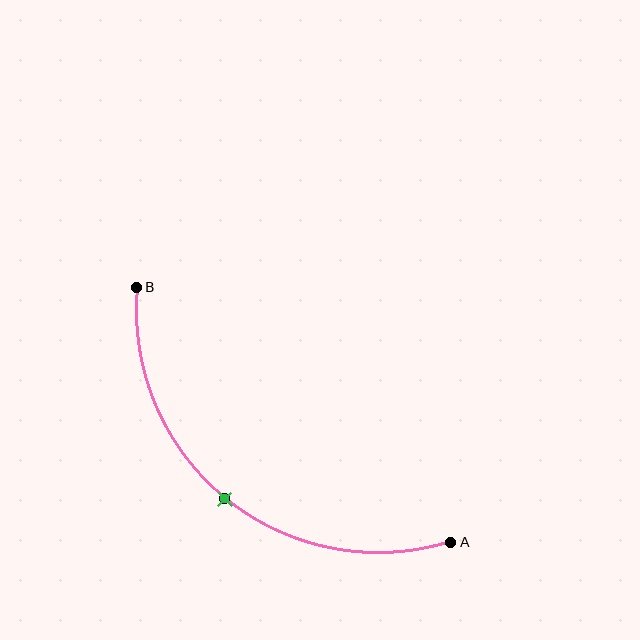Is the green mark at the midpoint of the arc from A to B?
Yes. The green mark lies on the arc at equal arc-length from both A and B — it is the arc midpoint.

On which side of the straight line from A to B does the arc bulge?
The arc bulges below and to the left of the straight line connecting A and B.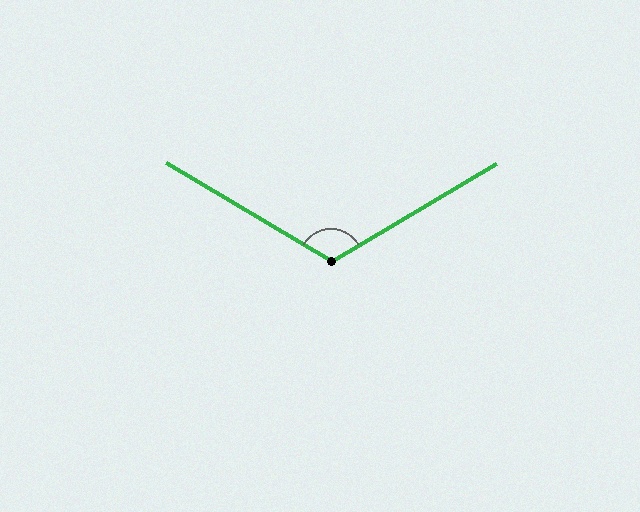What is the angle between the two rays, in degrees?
Approximately 119 degrees.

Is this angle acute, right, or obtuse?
It is obtuse.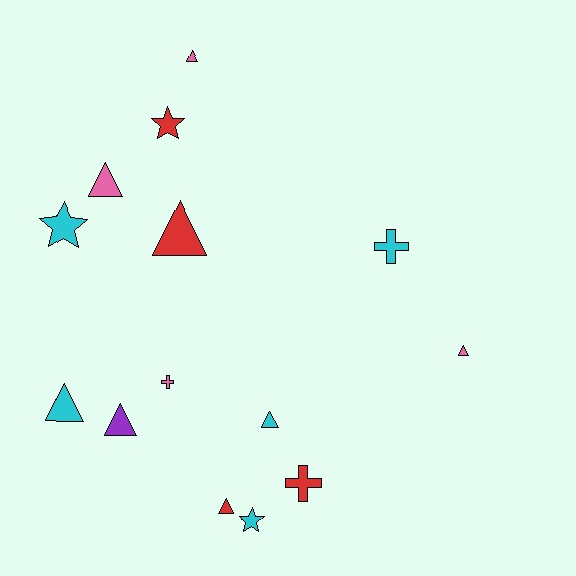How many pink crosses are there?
There is 1 pink cross.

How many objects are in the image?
There are 14 objects.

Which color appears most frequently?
Cyan, with 5 objects.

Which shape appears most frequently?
Triangle, with 8 objects.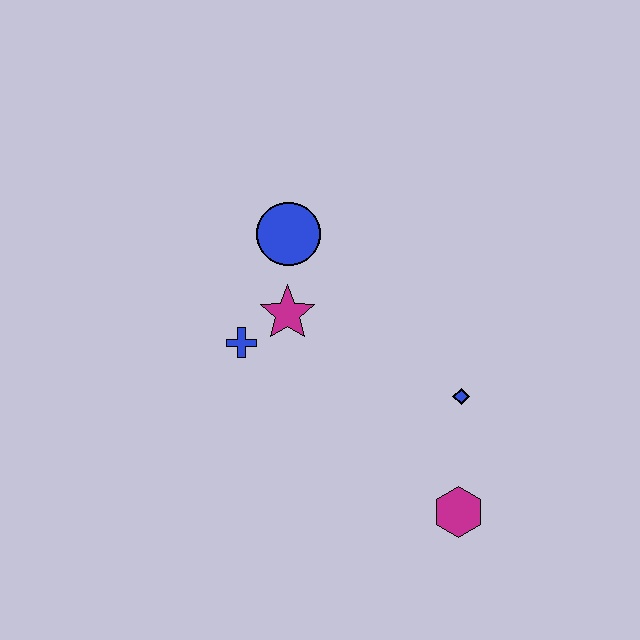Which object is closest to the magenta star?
The blue cross is closest to the magenta star.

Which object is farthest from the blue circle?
The magenta hexagon is farthest from the blue circle.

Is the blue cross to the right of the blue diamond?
No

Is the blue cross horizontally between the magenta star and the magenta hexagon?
No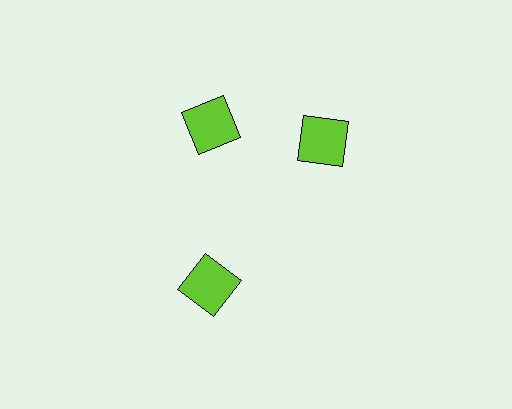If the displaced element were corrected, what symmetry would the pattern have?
It would have 3-fold rotational symmetry — the pattern would map onto itself every 120 degrees.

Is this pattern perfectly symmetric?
No. The 3 lime squares are arranged in a ring, but one element near the 3 o'clock position is rotated out of alignment along the ring, breaking the 3-fold rotational symmetry.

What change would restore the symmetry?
The symmetry would be restored by rotating it back into even spacing with its neighbors so that all 3 squares sit at equal angles and equal distance from the center.